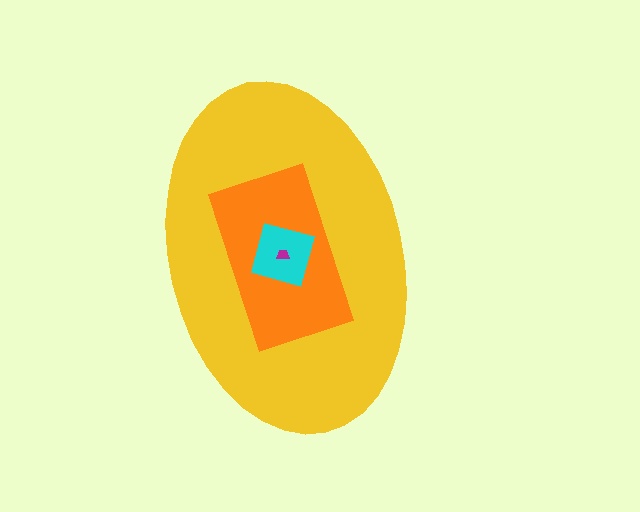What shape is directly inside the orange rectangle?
The cyan square.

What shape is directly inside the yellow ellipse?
The orange rectangle.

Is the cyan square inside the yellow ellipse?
Yes.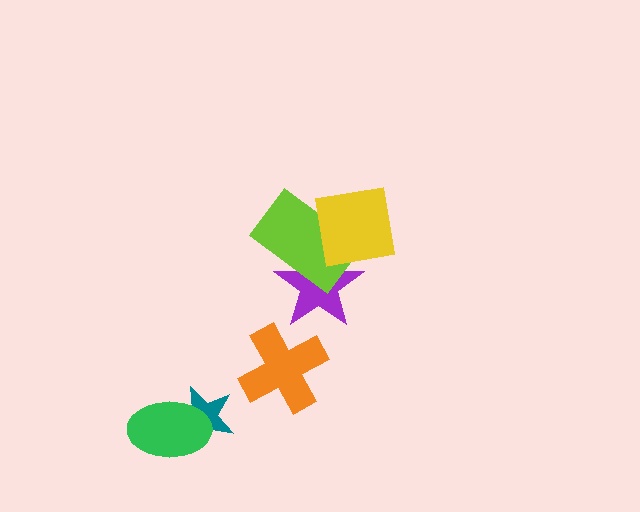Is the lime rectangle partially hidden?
Yes, it is partially covered by another shape.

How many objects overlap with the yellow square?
2 objects overlap with the yellow square.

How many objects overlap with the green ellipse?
1 object overlaps with the green ellipse.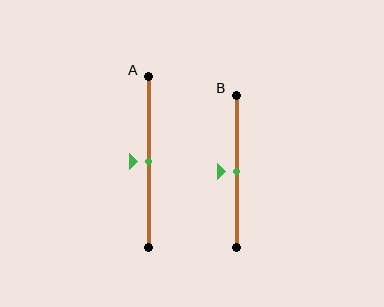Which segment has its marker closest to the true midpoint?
Segment A has its marker closest to the true midpoint.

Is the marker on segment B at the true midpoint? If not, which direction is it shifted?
Yes, the marker on segment B is at the true midpoint.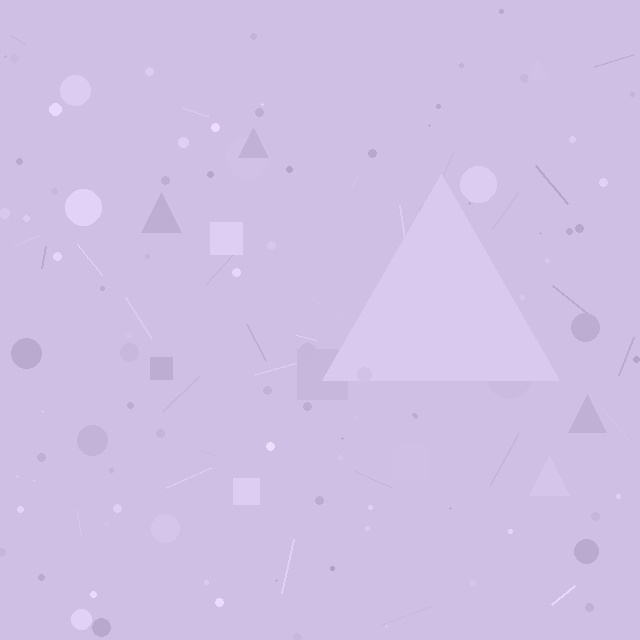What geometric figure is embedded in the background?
A triangle is embedded in the background.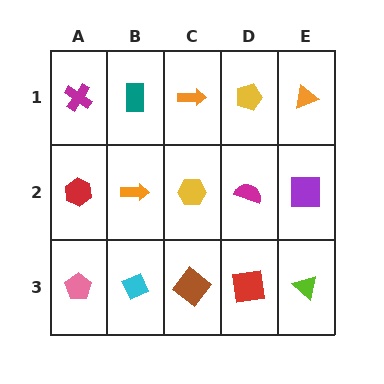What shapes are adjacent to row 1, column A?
A red hexagon (row 2, column A), a teal rectangle (row 1, column B).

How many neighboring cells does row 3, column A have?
2.